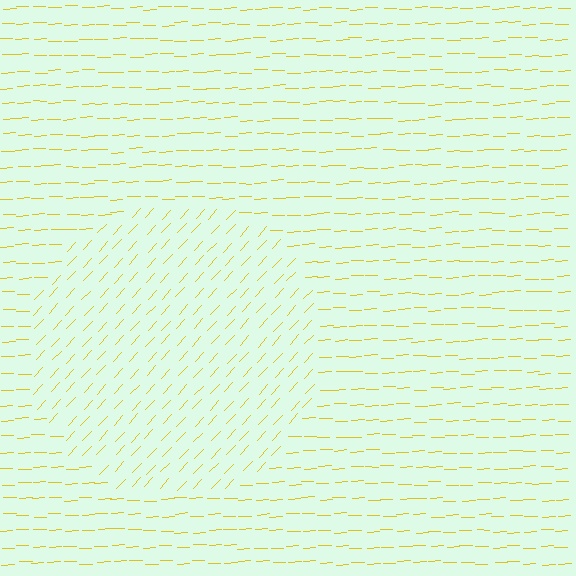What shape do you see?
I see a circle.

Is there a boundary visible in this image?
Yes, there is a texture boundary formed by a change in line orientation.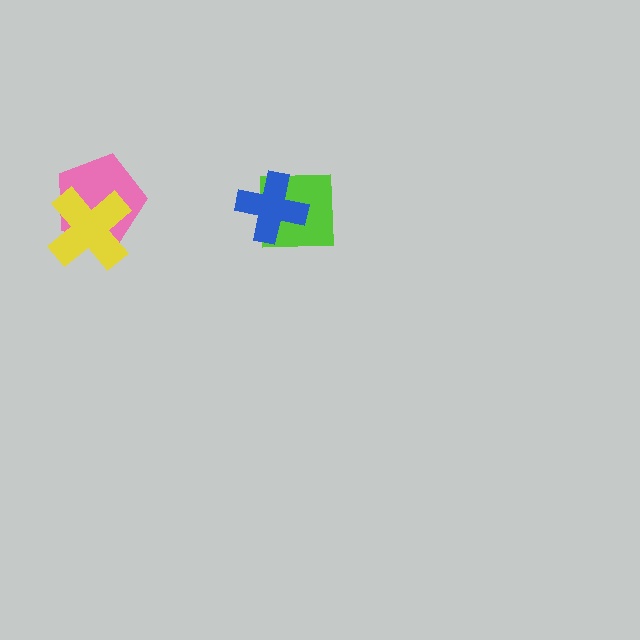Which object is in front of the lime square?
The blue cross is in front of the lime square.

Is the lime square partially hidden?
Yes, it is partially covered by another shape.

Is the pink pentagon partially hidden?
Yes, it is partially covered by another shape.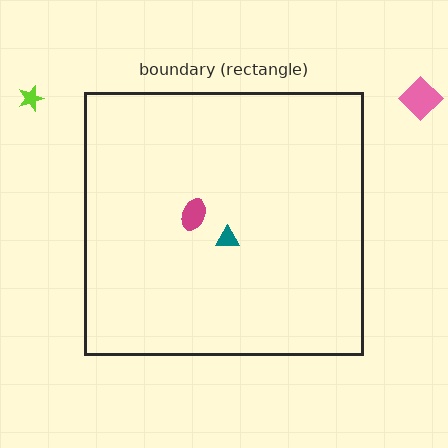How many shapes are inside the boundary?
2 inside, 2 outside.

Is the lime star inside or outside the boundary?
Outside.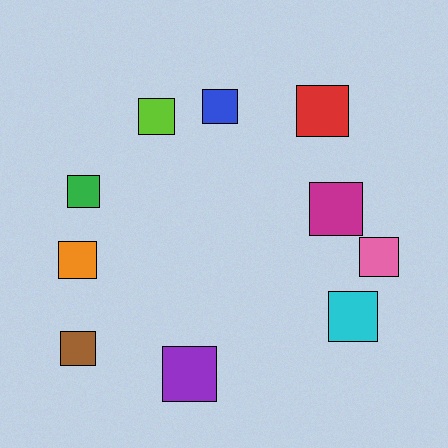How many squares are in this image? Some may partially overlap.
There are 10 squares.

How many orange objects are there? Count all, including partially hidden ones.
There is 1 orange object.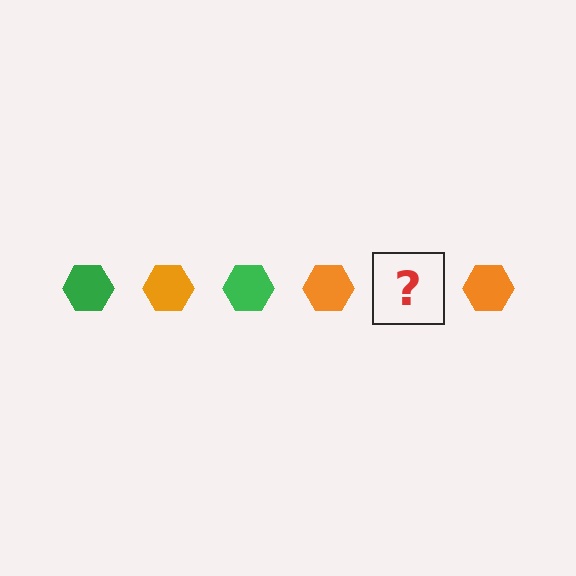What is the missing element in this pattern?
The missing element is a green hexagon.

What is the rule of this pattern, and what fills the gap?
The rule is that the pattern cycles through green, orange hexagons. The gap should be filled with a green hexagon.